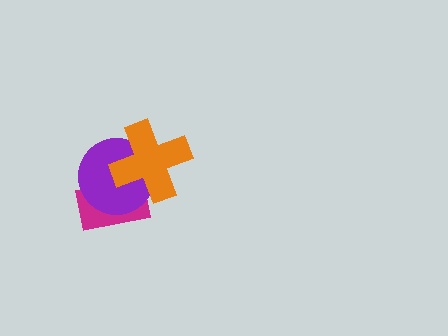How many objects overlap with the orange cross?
2 objects overlap with the orange cross.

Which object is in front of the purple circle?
The orange cross is in front of the purple circle.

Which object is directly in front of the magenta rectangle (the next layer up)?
The purple circle is directly in front of the magenta rectangle.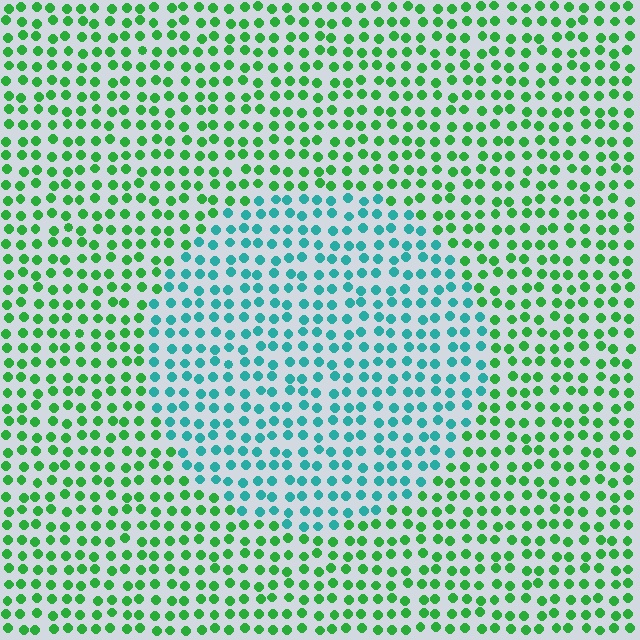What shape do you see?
I see a circle.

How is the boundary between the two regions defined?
The boundary is defined purely by a slight shift in hue (about 50 degrees). Spacing, size, and orientation are identical on both sides.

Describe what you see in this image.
The image is filled with small green elements in a uniform arrangement. A circle-shaped region is visible where the elements are tinted to a slightly different hue, forming a subtle color boundary.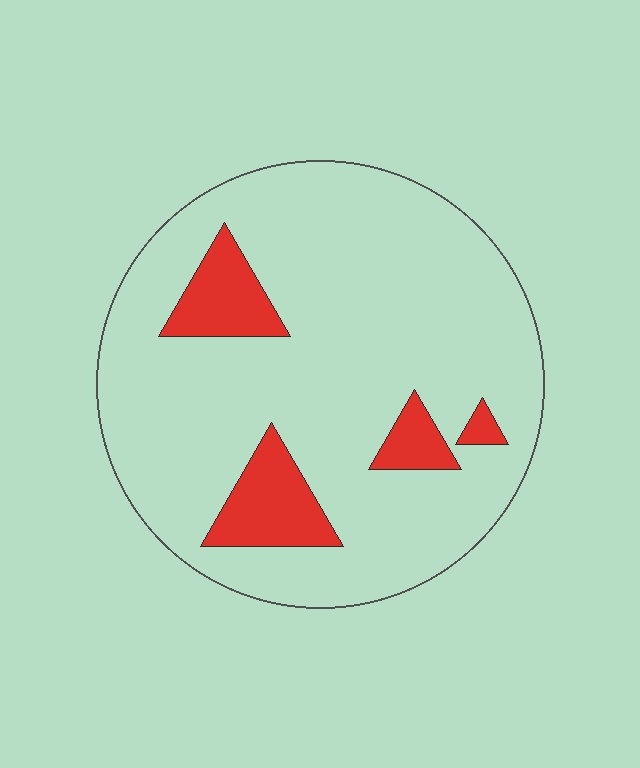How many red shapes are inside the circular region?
4.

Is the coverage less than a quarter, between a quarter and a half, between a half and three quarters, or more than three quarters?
Less than a quarter.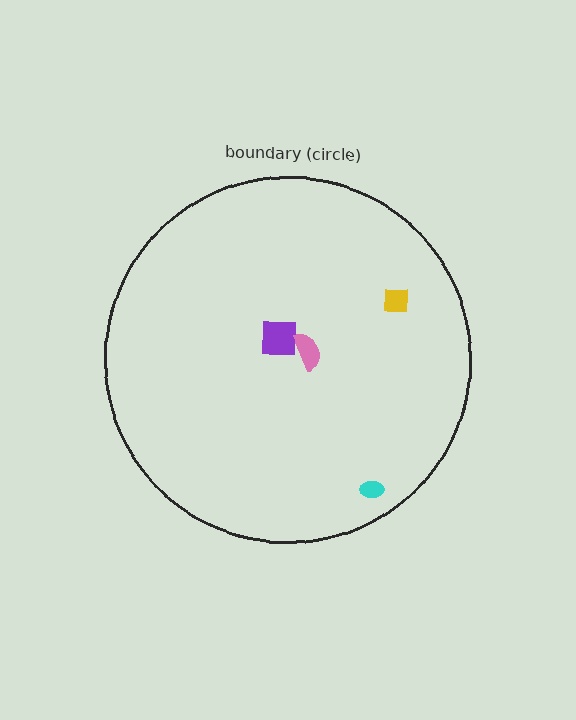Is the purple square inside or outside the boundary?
Inside.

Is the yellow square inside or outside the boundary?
Inside.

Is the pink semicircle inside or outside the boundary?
Inside.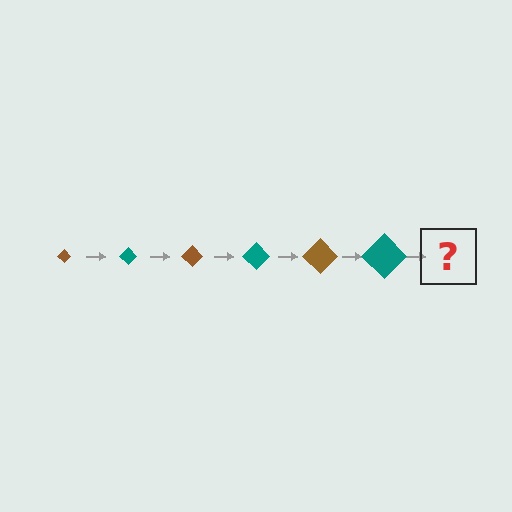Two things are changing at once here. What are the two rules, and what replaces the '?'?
The two rules are that the diamond grows larger each step and the color cycles through brown and teal. The '?' should be a brown diamond, larger than the previous one.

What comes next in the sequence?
The next element should be a brown diamond, larger than the previous one.